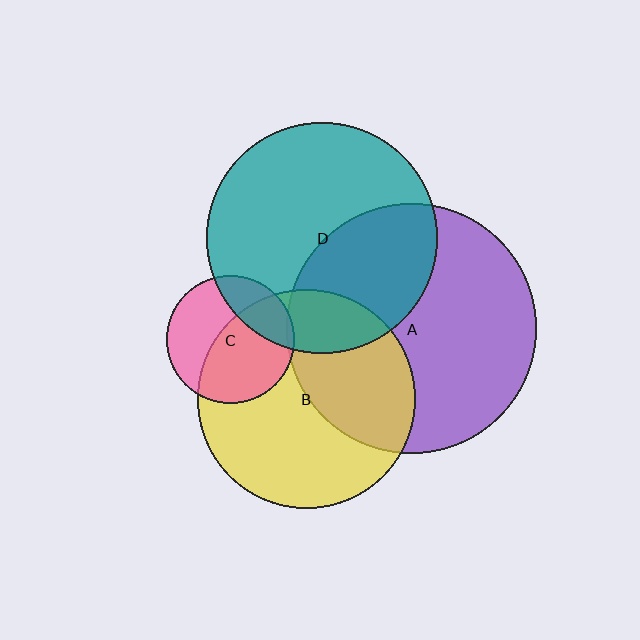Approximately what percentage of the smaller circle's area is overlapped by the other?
Approximately 20%.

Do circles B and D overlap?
Yes.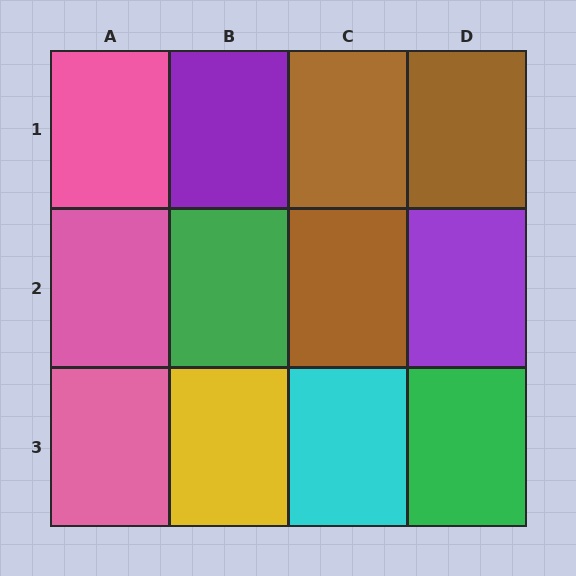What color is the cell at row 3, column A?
Pink.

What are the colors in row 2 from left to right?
Pink, green, brown, purple.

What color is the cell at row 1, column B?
Purple.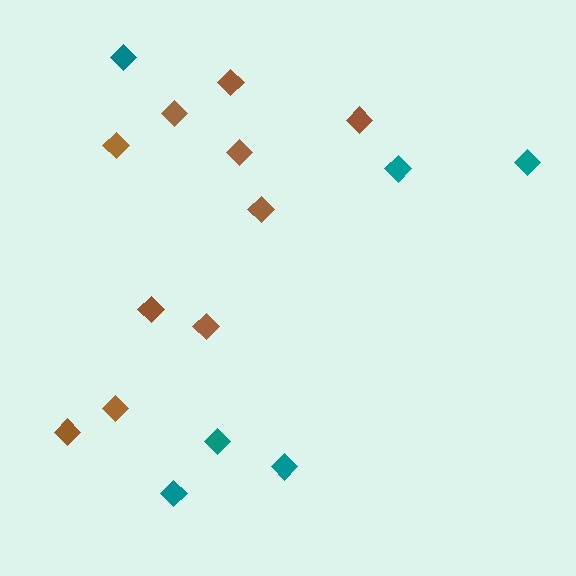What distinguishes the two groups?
There are 2 groups: one group of teal diamonds (6) and one group of brown diamonds (10).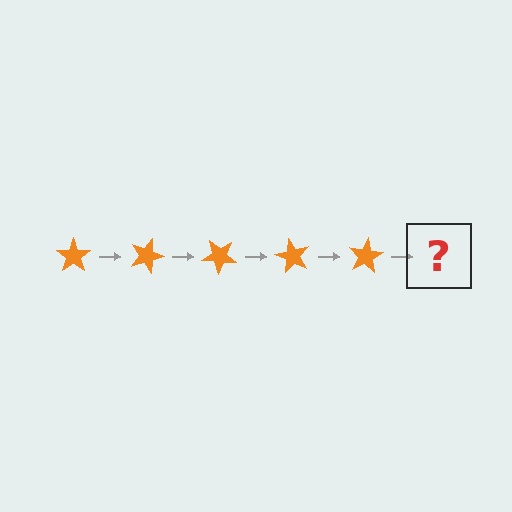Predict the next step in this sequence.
The next step is an orange star rotated 100 degrees.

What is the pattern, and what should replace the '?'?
The pattern is that the star rotates 20 degrees each step. The '?' should be an orange star rotated 100 degrees.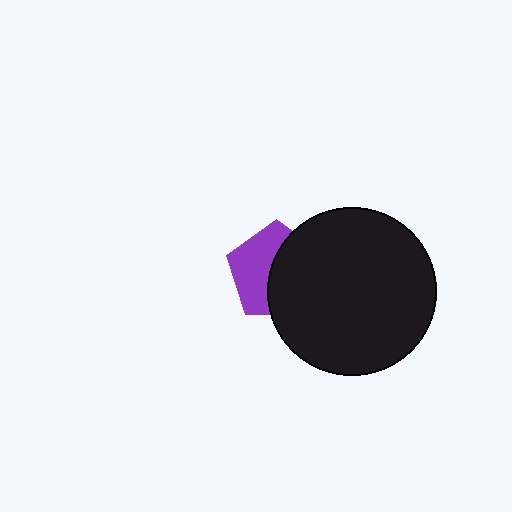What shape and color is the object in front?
The object in front is a black circle.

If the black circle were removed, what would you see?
You would see the complete purple pentagon.